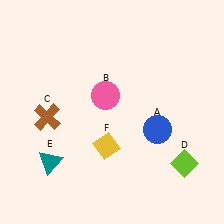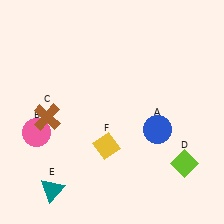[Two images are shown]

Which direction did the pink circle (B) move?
The pink circle (B) moved left.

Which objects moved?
The objects that moved are: the pink circle (B), the teal triangle (E).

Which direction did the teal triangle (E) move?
The teal triangle (E) moved down.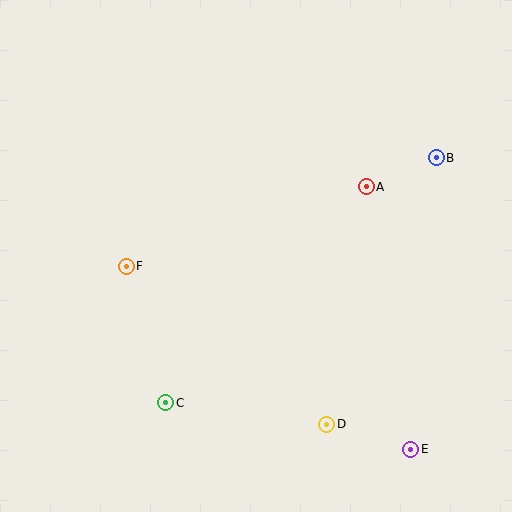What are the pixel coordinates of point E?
Point E is at (411, 449).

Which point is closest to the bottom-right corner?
Point E is closest to the bottom-right corner.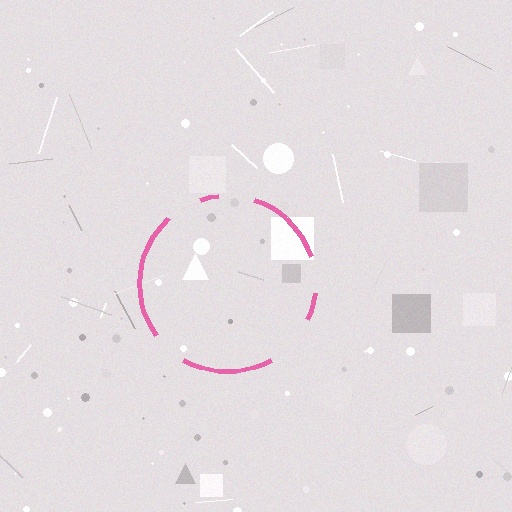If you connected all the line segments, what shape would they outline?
They would outline a circle.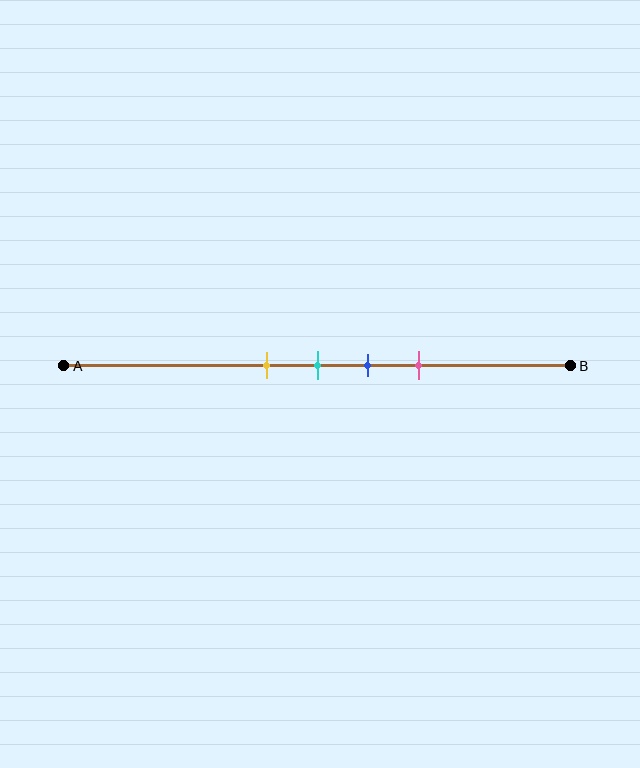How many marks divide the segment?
There are 4 marks dividing the segment.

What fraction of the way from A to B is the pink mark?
The pink mark is approximately 70% (0.7) of the way from A to B.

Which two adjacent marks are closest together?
The yellow and cyan marks are the closest adjacent pair.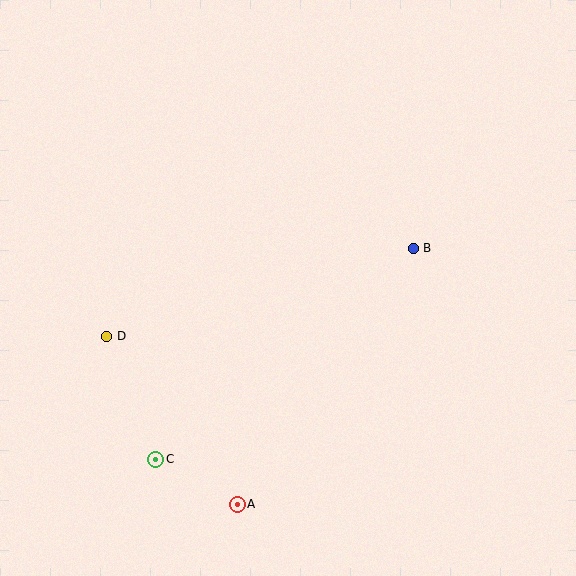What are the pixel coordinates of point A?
Point A is at (237, 504).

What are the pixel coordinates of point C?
Point C is at (156, 459).